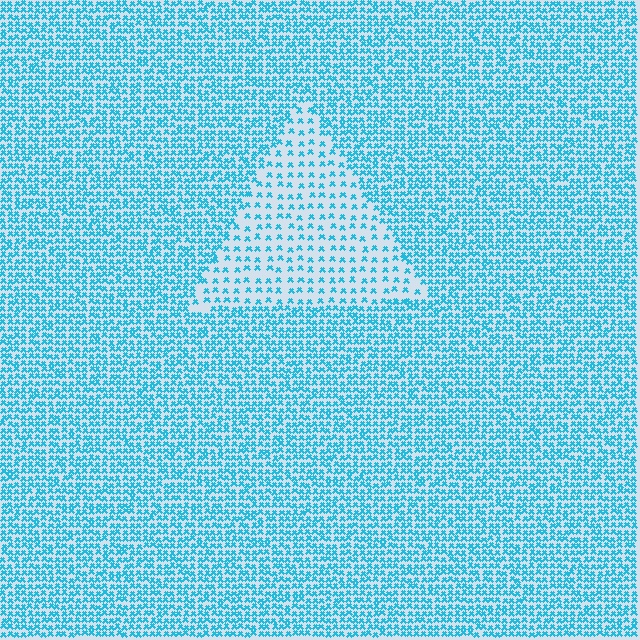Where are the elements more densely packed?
The elements are more densely packed outside the triangle boundary.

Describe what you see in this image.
The image contains small cyan elements arranged at two different densities. A triangle-shaped region is visible where the elements are less densely packed than the surrounding area.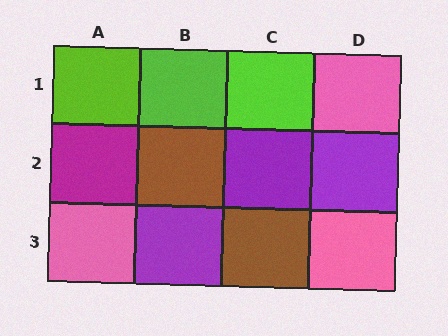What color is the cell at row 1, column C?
Lime.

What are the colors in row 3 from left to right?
Pink, purple, brown, pink.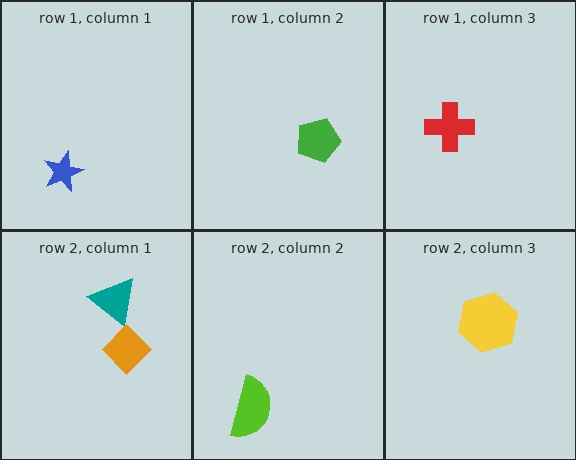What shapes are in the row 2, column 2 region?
The lime semicircle.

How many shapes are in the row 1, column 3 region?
1.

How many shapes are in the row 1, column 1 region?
1.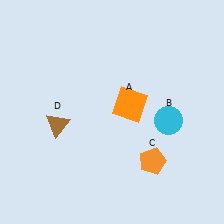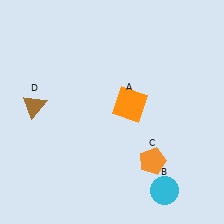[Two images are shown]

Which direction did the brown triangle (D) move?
The brown triangle (D) moved left.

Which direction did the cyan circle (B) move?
The cyan circle (B) moved down.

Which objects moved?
The objects that moved are: the cyan circle (B), the brown triangle (D).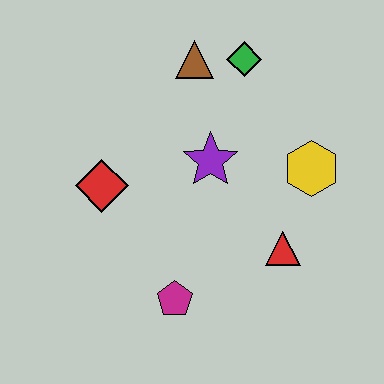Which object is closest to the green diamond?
The brown triangle is closest to the green diamond.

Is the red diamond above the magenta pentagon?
Yes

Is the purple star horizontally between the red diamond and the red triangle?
Yes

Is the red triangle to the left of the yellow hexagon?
Yes